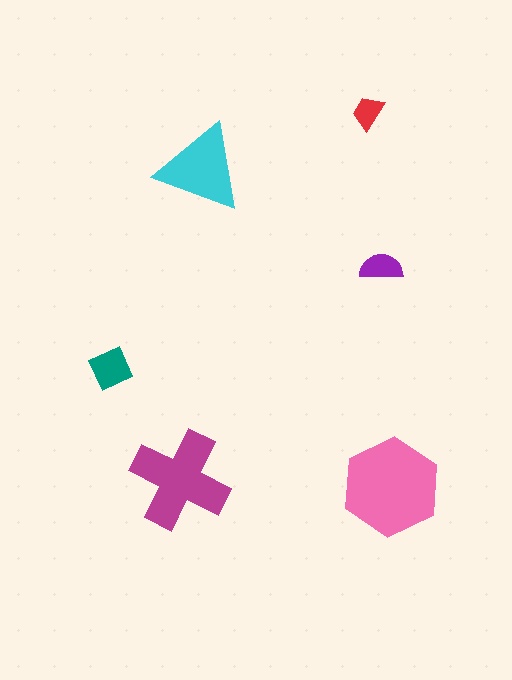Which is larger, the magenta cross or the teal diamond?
The magenta cross.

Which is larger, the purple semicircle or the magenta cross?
The magenta cross.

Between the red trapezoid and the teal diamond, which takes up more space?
The teal diamond.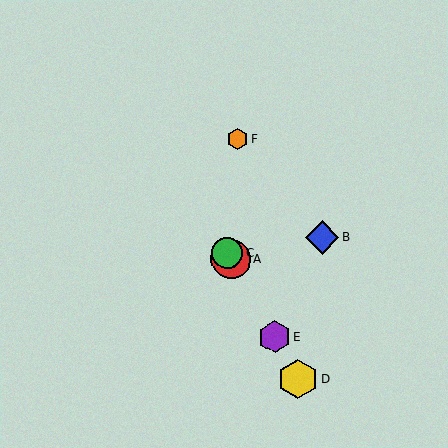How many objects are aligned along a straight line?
4 objects (A, C, D, E) are aligned along a straight line.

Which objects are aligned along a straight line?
Objects A, C, D, E are aligned along a straight line.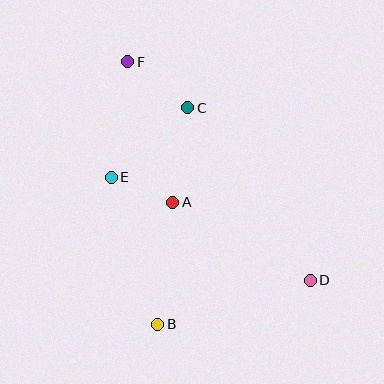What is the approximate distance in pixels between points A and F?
The distance between A and F is approximately 148 pixels.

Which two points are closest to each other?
Points A and E are closest to each other.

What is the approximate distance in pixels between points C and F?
The distance between C and F is approximately 76 pixels.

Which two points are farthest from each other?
Points D and F are farthest from each other.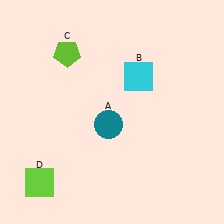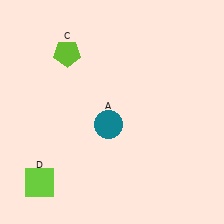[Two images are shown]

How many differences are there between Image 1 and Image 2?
There is 1 difference between the two images.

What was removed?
The cyan square (B) was removed in Image 2.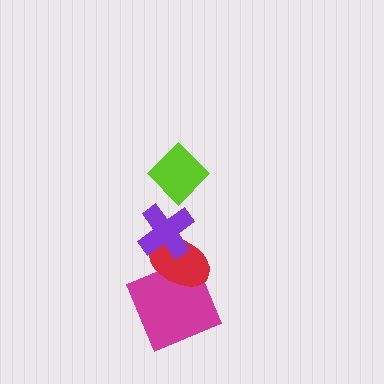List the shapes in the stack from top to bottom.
From top to bottom: the lime diamond, the purple cross, the red ellipse, the magenta square.